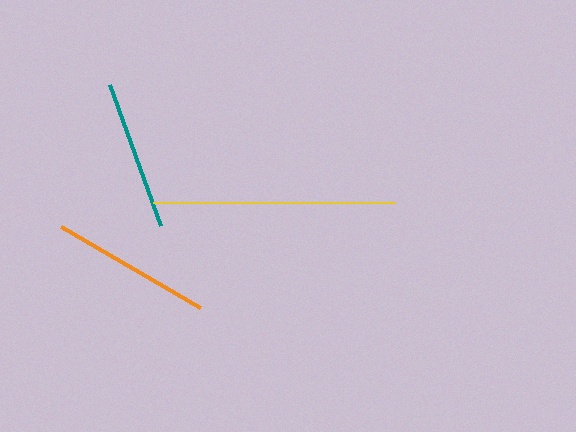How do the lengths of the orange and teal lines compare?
The orange and teal lines are approximately the same length.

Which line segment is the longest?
The yellow line is the longest at approximately 242 pixels.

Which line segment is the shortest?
The teal line is the shortest at approximately 151 pixels.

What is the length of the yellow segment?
The yellow segment is approximately 242 pixels long.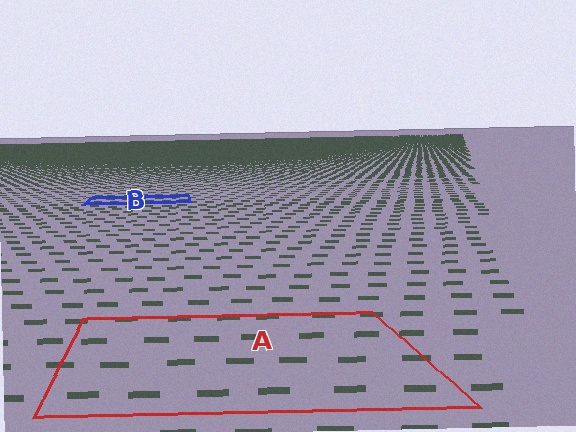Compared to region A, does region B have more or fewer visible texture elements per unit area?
Region B has more texture elements per unit area — they are packed more densely because it is farther away.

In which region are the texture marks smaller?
The texture marks are smaller in region B, because it is farther away.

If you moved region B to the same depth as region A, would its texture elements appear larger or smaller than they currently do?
They would appear larger. At a closer depth, the same texture elements are projected at a bigger on-screen size.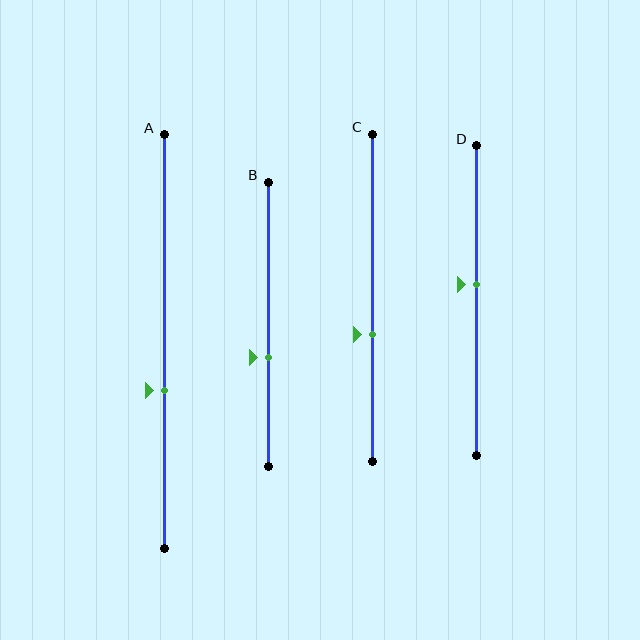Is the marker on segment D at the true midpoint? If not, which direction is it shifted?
No, the marker on segment D is shifted upward by about 5% of the segment length.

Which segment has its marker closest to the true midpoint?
Segment D has its marker closest to the true midpoint.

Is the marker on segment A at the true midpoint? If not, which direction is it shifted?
No, the marker on segment A is shifted downward by about 12% of the segment length.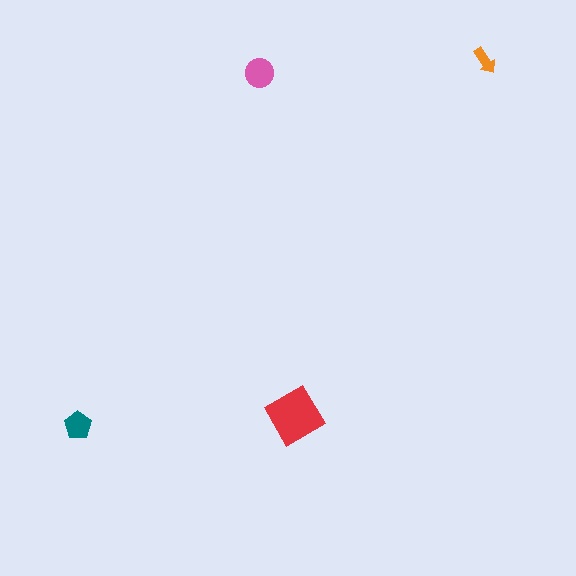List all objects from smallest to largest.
The orange arrow, the teal pentagon, the pink circle, the red diamond.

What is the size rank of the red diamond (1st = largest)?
1st.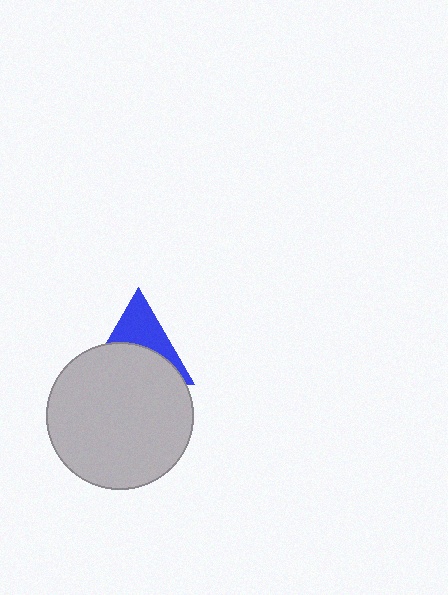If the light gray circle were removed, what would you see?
You would see the complete blue triangle.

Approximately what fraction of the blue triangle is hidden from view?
Roughly 57% of the blue triangle is hidden behind the light gray circle.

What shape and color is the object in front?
The object in front is a light gray circle.